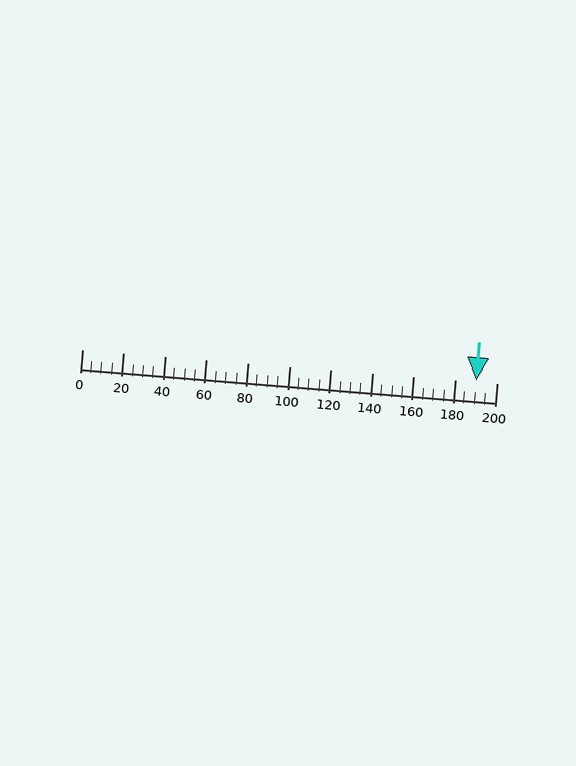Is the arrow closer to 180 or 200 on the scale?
The arrow is closer to 200.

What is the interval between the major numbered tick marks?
The major tick marks are spaced 20 units apart.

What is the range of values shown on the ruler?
The ruler shows values from 0 to 200.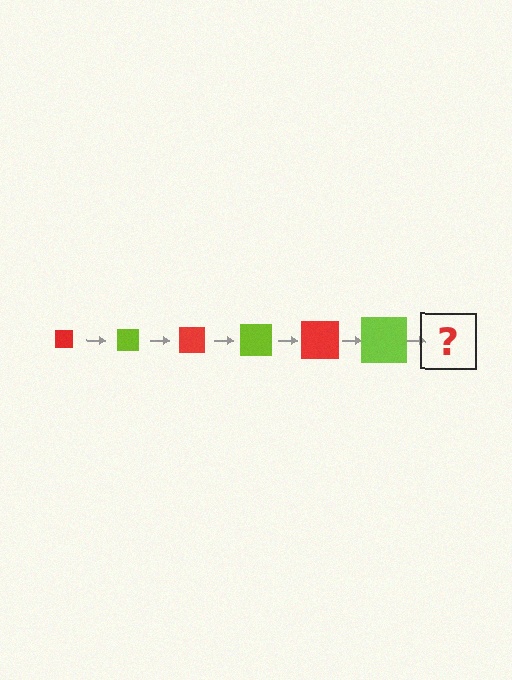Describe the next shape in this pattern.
It should be a red square, larger than the previous one.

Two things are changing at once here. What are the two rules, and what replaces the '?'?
The two rules are that the square grows larger each step and the color cycles through red and lime. The '?' should be a red square, larger than the previous one.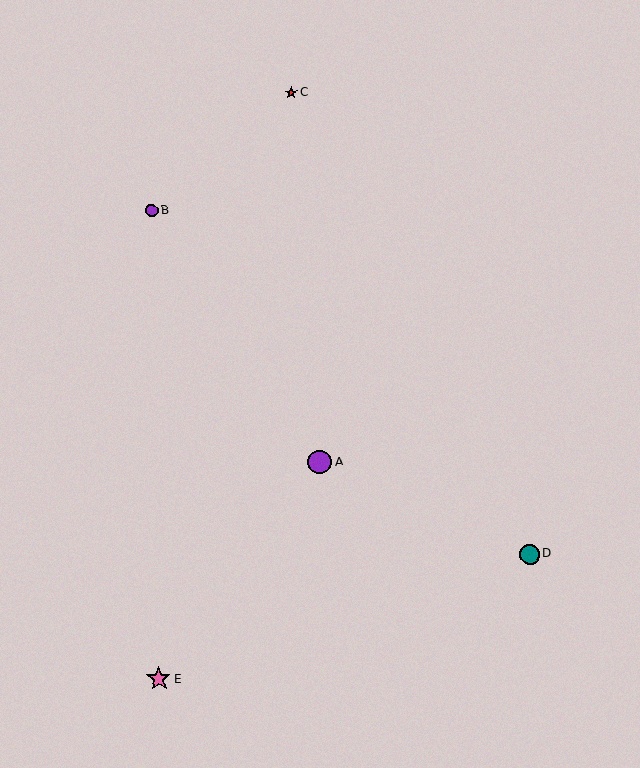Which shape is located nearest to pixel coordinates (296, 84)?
The red star (labeled C) at (291, 93) is nearest to that location.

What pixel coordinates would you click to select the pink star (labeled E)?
Click at (159, 679) to select the pink star E.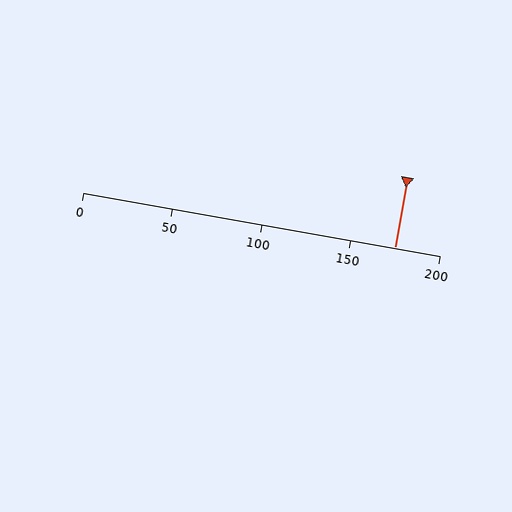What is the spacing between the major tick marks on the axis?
The major ticks are spaced 50 apart.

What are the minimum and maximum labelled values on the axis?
The axis runs from 0 to 200.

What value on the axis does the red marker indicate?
The marker indicates approximately 175.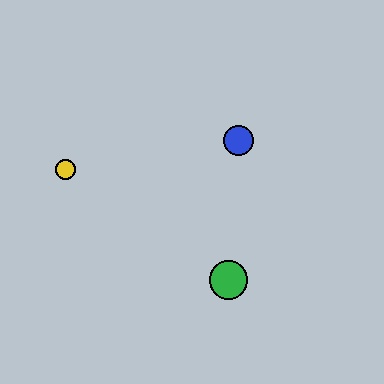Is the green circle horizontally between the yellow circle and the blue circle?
Yes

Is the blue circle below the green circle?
No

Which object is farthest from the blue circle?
The yellow circle is farthest from the blue circle.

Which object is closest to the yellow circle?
The blue circle is closest to the yellow circle.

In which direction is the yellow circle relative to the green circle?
The yellow circle is to the left of the green circle.